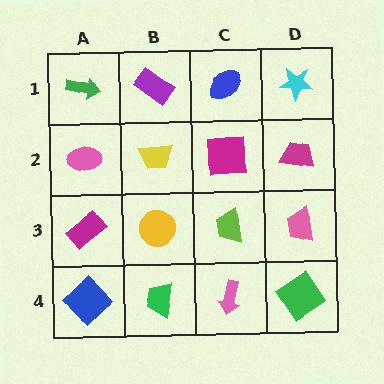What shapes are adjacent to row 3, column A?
A pink ellipse (row 2, column A), a blue diamond (row 4, column A), a yellow circle (row 3, column B).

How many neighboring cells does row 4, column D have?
2.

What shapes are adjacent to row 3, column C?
A magenta square (row 2, column C), a pink arrow (row 4, column C), a yellow circle (row 3, column B), a pink trapezoid (row 3, column D).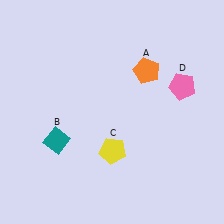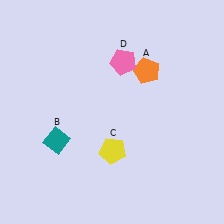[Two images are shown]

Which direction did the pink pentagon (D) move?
The pink pentagon (D) moved left.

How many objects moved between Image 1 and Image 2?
1 object moved between the two images.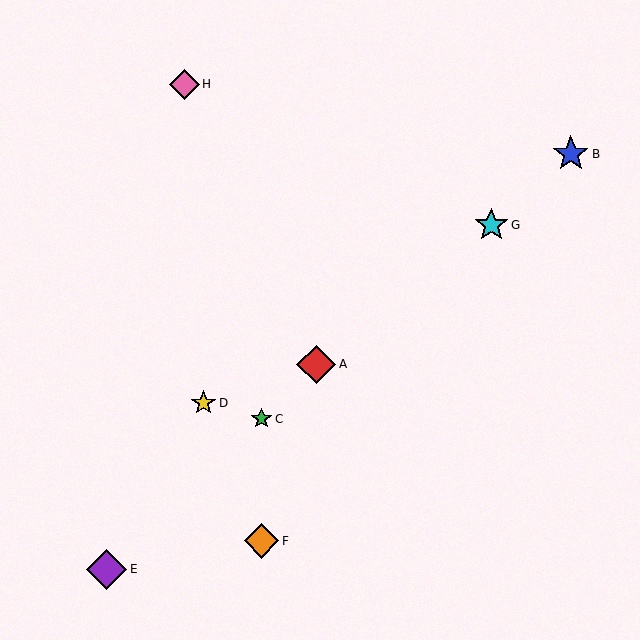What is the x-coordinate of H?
Object H is at x≈184.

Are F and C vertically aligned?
Yes, both are at x≈261.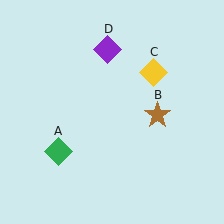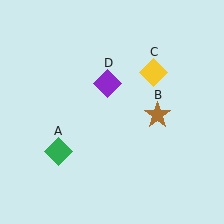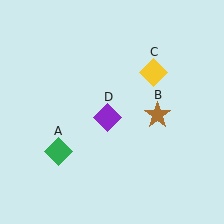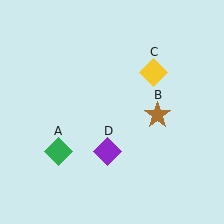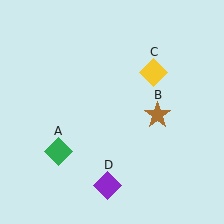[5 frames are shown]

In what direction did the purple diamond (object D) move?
The purple diamond (object D) moved down.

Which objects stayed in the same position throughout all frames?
Green diamond (object A) and brown star (object B) and yellow diamond (object C) remained stationary.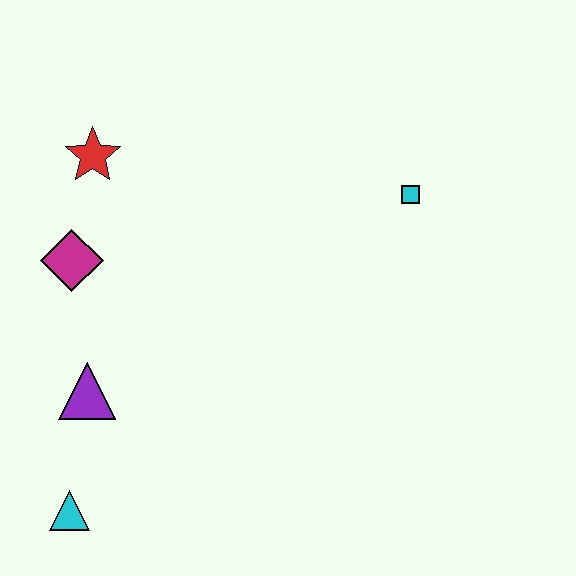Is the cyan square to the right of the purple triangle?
Yes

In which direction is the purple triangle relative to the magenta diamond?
The purple triangle is below the magenta diamond.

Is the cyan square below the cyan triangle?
No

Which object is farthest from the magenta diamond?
The cyan square is farthest from the magenta diamond.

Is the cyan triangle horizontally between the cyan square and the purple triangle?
No